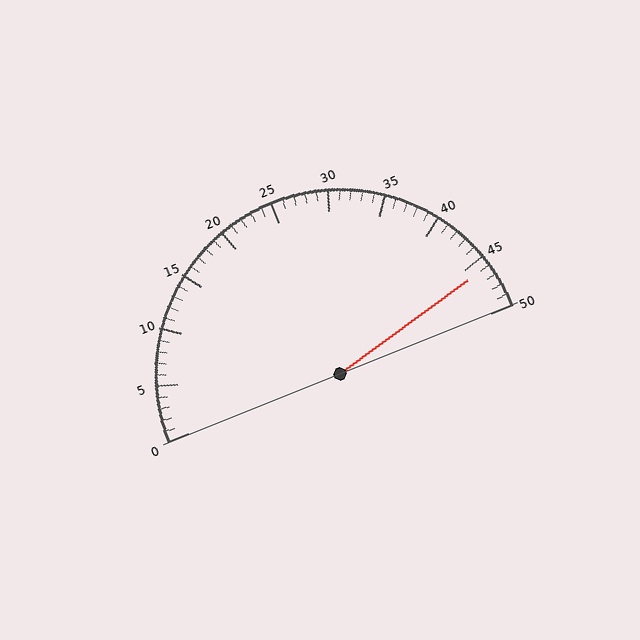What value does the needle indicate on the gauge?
The needle indicates approximately 46.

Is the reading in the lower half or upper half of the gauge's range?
The reading is in the upper half of the range (0 to 50).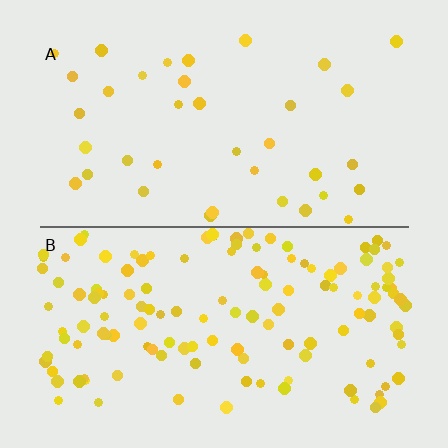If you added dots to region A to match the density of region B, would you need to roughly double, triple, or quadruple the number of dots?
Approximately quadruple.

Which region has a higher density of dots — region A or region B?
B (the bottom).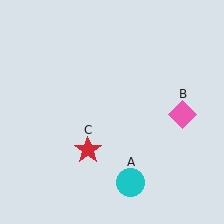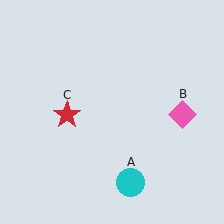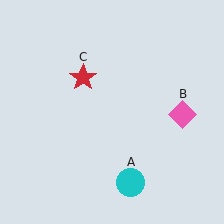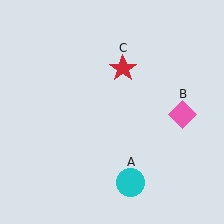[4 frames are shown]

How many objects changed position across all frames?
1 object changed position: red star (object C).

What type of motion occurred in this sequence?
The red star (object C) rotated clockwise around the center of the scene.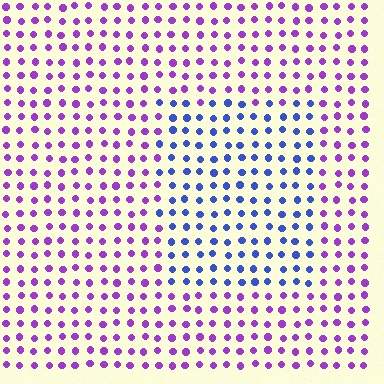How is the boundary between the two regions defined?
The boundary is defined purely by a slight shift in hue (about 53 degrees). Spacing, size, and orientation are identical on both sides.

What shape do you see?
I see a rectangle.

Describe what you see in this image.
The image is filled with small purple elements in a uniform arrangement. A rectangle-shaped region is visible where the elements are tinted to a slightly different hue, forming a subtle color boundary.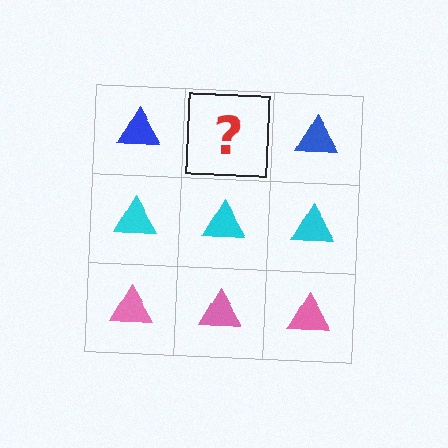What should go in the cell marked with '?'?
The missing cell should contain a blue triangle.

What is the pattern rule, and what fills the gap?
The rule is that each row has a consistent color. The gap should be filled with a blue triangle.